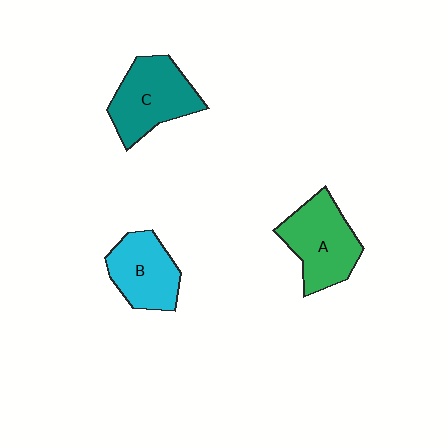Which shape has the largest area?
Shape C (teal).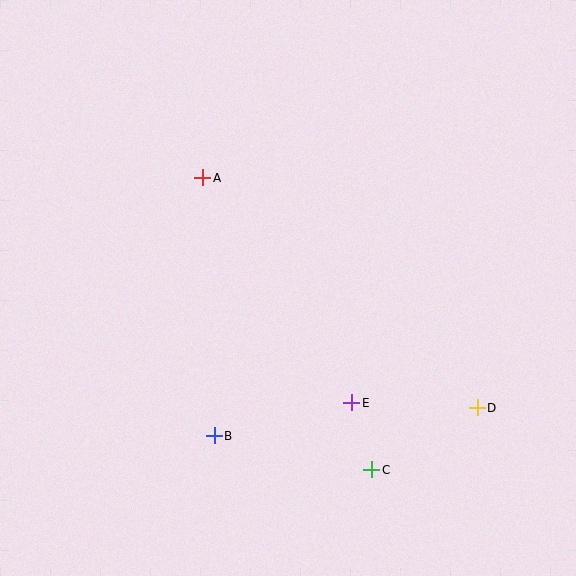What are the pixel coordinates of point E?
Point E is at (352, 403).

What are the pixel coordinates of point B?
Point B is at (214, 436).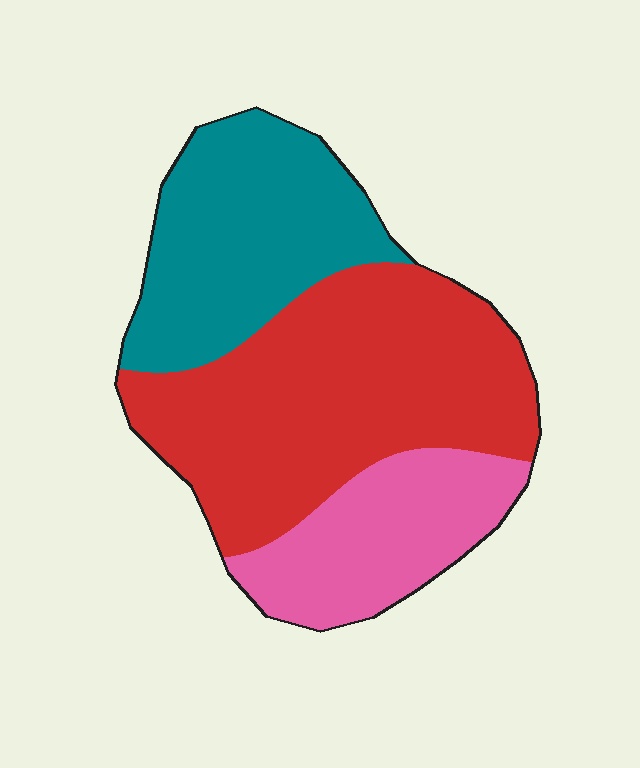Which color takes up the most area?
Red, at roughly 50%.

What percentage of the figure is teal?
Teal covers 30% of the figure.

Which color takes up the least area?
Pink, at roughly 20%.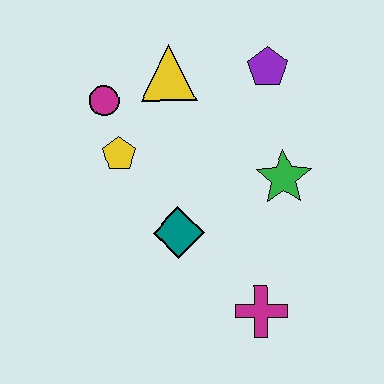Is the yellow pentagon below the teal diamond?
No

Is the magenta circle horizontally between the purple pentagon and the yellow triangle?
No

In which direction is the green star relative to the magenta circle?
The green star is to the right of the magenta circle.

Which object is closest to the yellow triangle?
The magenta circle is closest to the yellow triangle.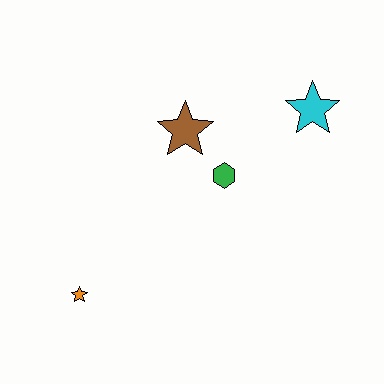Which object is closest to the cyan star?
The green hexagon is closest to the cyan star.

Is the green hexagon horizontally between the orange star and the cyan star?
Yes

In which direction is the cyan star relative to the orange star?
The cyan star is to the right of the orange star.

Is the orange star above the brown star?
No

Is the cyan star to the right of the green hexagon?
Yes